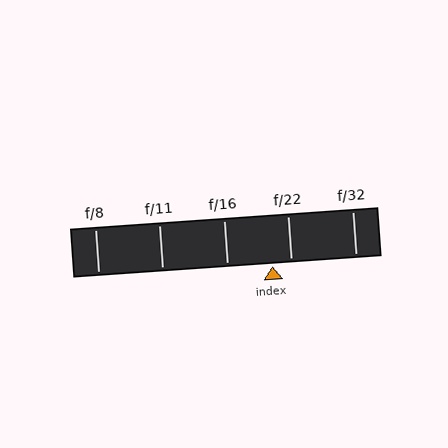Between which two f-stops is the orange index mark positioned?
The index mark is between f/16 and f/22.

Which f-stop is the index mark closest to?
The index mark is closest to f/22.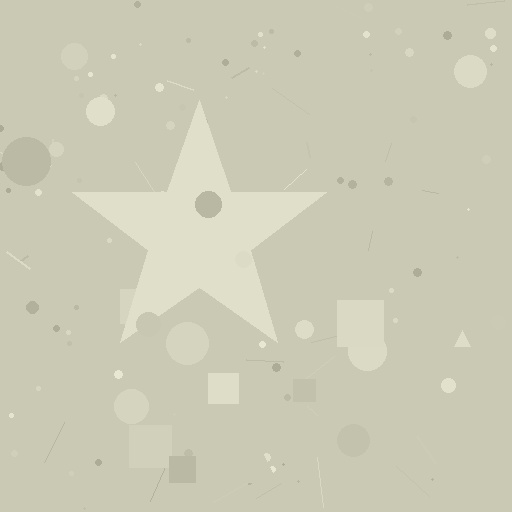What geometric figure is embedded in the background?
A star is embedded in the background.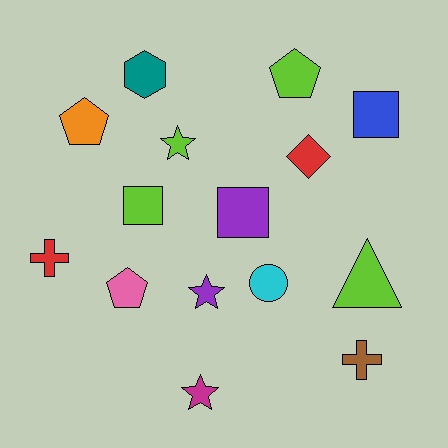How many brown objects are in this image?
There is 1 brown object.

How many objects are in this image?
There are 15 objects.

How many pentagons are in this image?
There are 3 pentagons.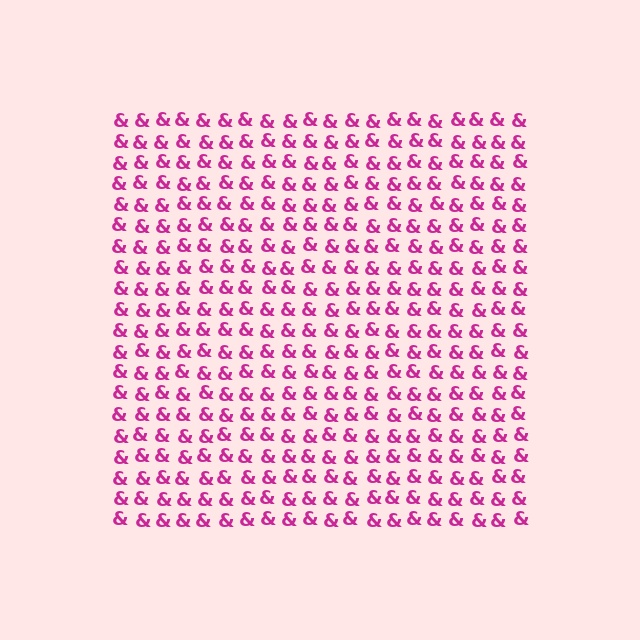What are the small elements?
The small elements are ampersands.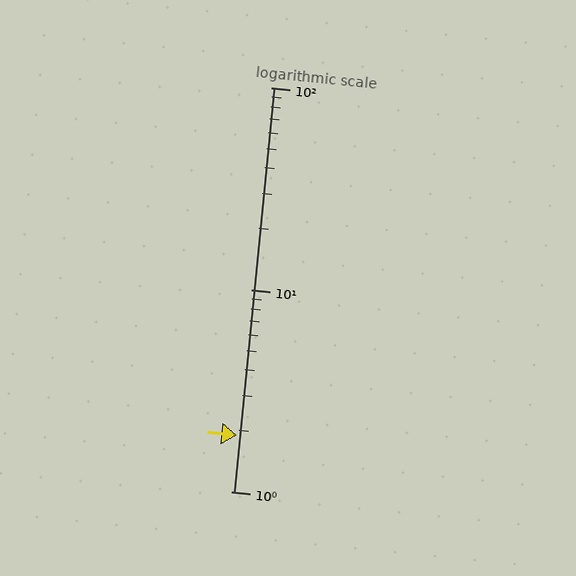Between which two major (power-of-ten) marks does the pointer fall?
The pointer is between 1 and 10.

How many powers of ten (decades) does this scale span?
The scale spans 2 decades, from 1 to 100.